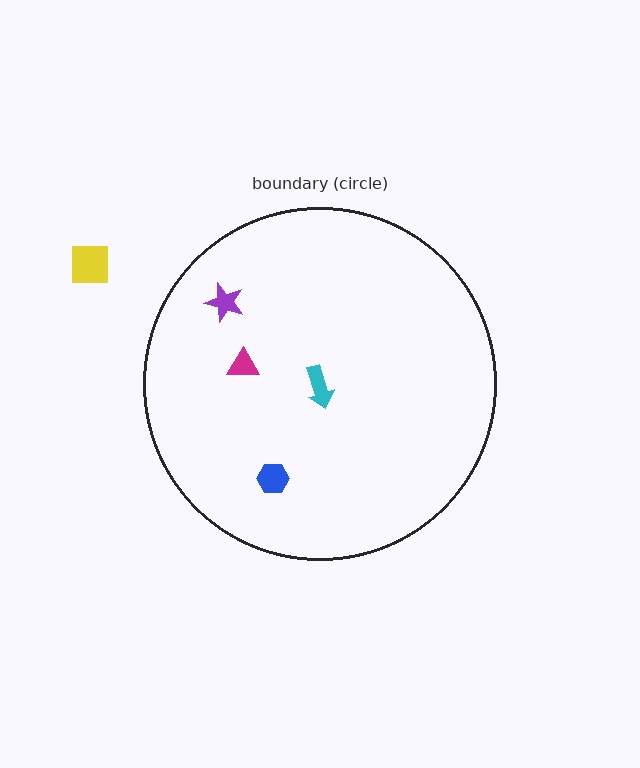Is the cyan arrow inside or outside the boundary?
Inside.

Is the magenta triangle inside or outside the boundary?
Inside.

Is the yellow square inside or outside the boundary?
Outside.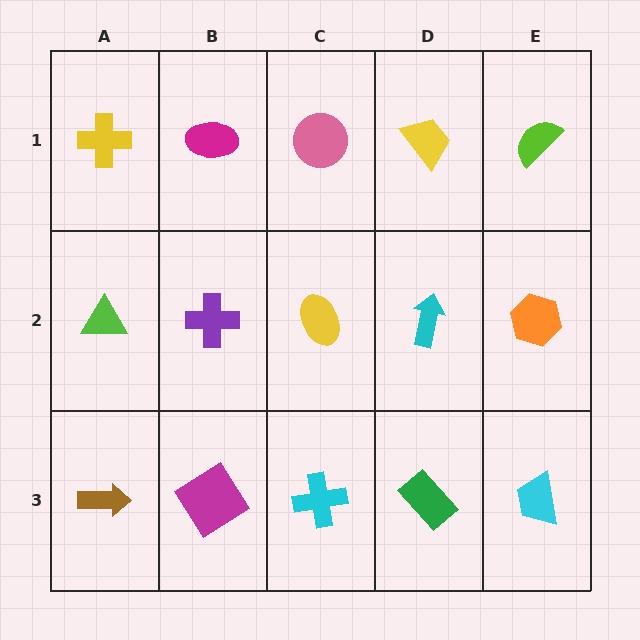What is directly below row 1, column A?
A lime triangle.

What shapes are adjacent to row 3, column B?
A purple cross (row 2, column B), a brown arrow (row 3, column A), a cyan cross (row 3, column C).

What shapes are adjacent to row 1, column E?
An orange hexagon (row 2, column E), a yellow trapezoid (row 1, column D).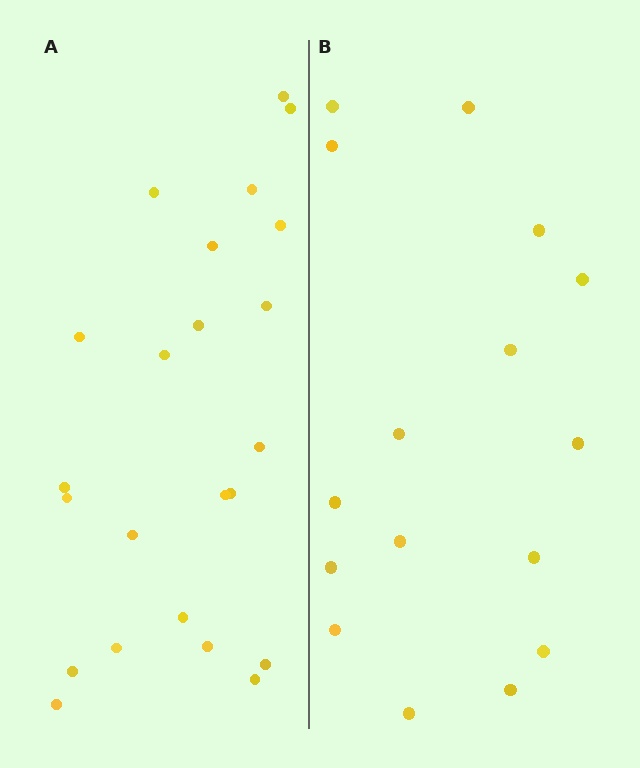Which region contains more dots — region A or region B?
Region A (the left region) has more dots.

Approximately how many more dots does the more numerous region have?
Region A has roughly 8 or so more dots than region B.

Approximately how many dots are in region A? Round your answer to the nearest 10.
About 20 dots. (The exact count is 23, which rounds to 20.)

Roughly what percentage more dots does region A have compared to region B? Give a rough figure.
About 45% more.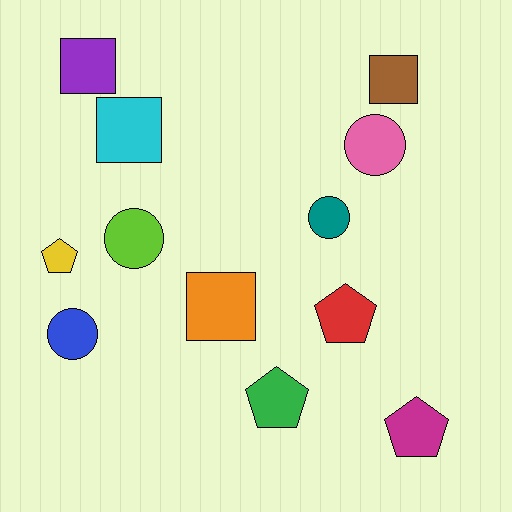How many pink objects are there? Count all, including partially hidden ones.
There is 1 pink object.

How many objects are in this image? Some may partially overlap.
There are 12 objects.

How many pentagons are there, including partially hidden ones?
There are 4 pentagons.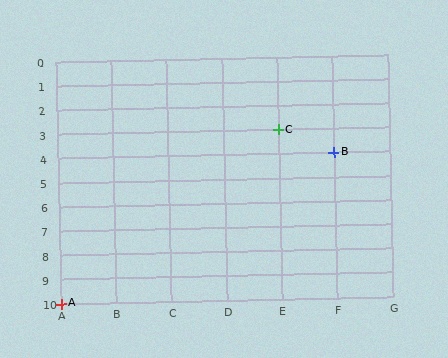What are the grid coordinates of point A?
Point A is at grid coordinates (A, 10).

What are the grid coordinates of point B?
Point B is at grid coordinates (F, 4).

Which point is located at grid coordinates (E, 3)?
Point C is at (E, 3).